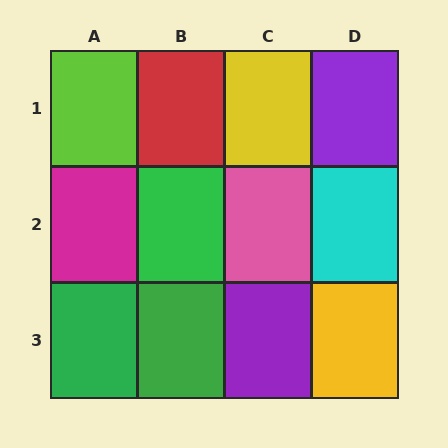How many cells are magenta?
1 cell is magenta.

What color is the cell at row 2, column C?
Pink.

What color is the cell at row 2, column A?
Magenta.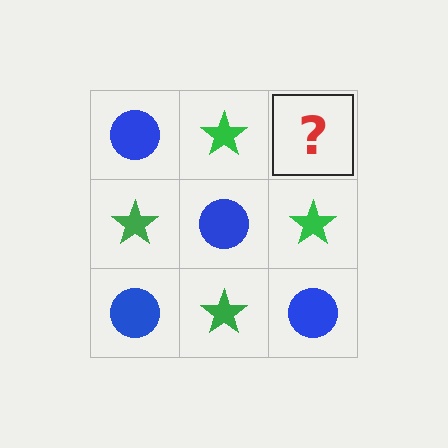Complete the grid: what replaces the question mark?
The question mark should be replaced with a blue circle.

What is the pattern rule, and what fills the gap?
The rule is that it alternates blue circle and green star in a checkerboard pattern. The gap should be filled with a blue circle.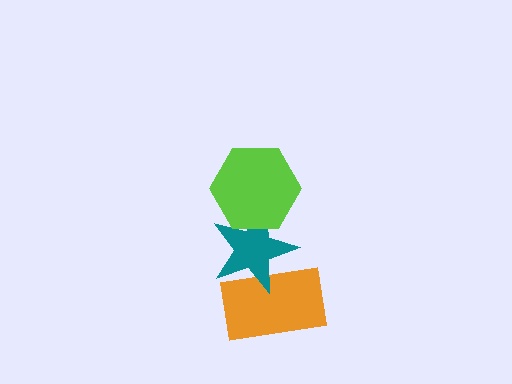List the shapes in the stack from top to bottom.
From top to bottom: the lime hexagon, the teal star, the orange rectangle.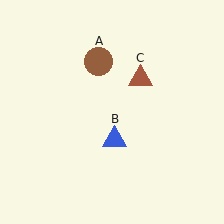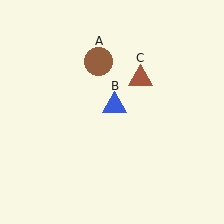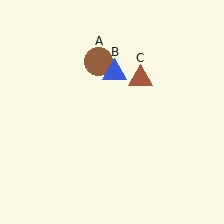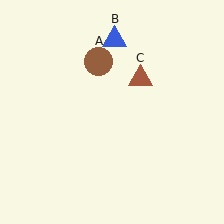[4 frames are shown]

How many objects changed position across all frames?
1 object changed position: blue triangle (object B).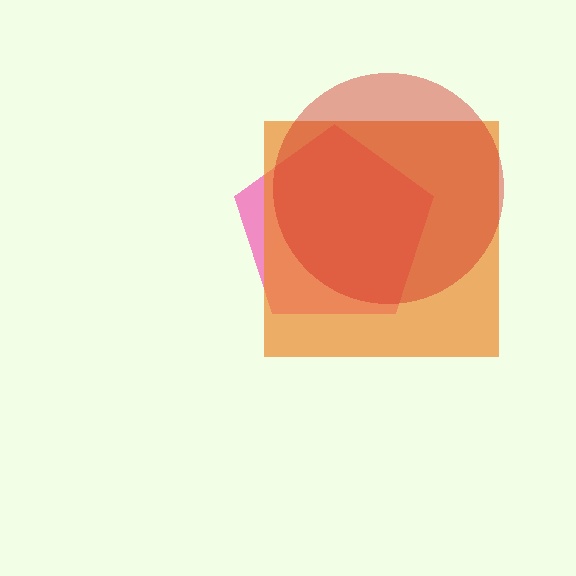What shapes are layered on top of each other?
The layered shapes are: a pink pentagon, an orange square, a red circle.